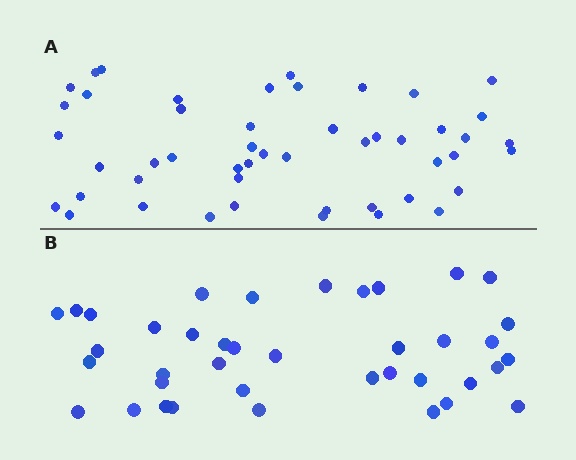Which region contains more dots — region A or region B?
Region A (the top region) has more dots.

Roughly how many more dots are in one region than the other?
Region A has roughly 10 or so more dots than region B.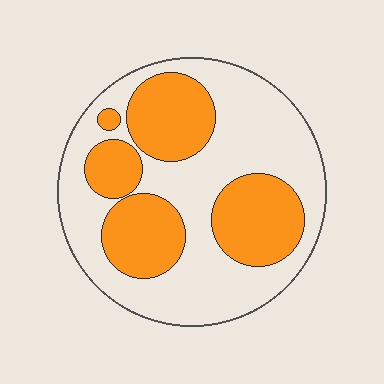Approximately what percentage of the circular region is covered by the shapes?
Approximately 40%.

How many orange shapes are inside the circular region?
5.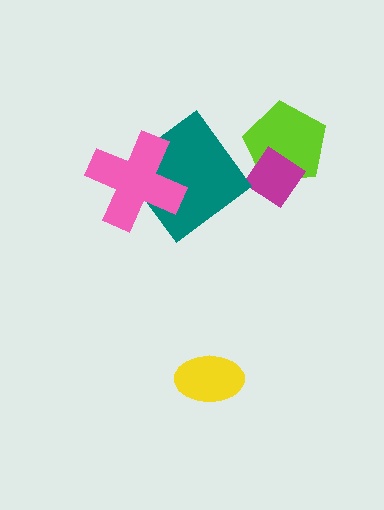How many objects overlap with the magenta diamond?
1 object overlaps with the magenta diamond.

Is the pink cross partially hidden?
No, no other shape covers it.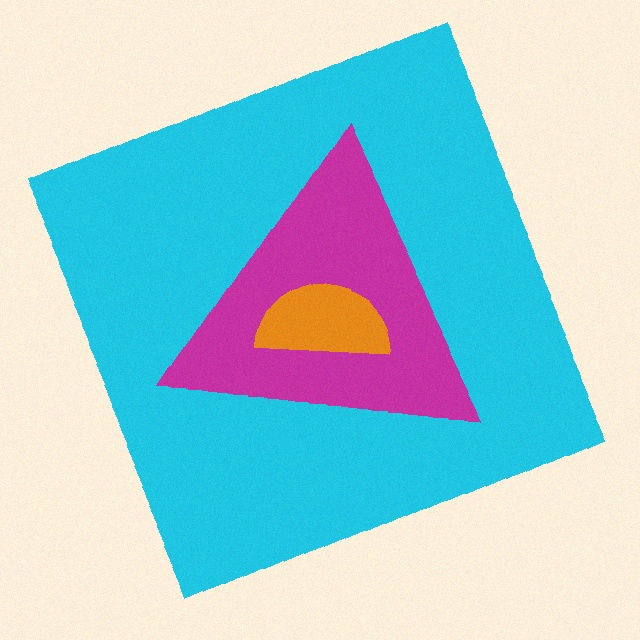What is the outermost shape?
The cyan square.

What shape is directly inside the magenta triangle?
The orange semicircle.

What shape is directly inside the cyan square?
The magenta triangle.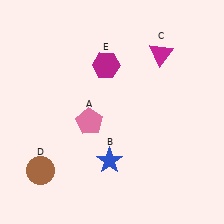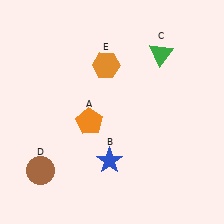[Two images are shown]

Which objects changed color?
A changed from pink to orange. C changed from magenta to green. E changed from magenta to orange.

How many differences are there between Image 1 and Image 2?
There are 3 differences between the two images.